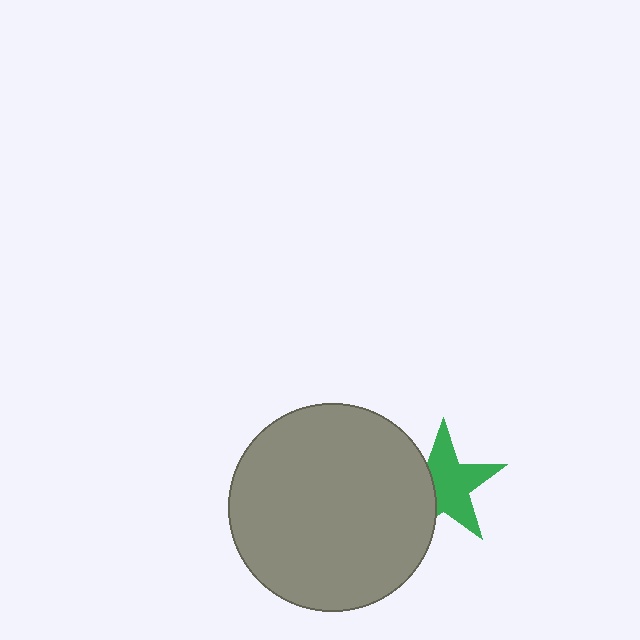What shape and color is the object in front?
The object in front is a gray circle.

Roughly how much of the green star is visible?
About half of it is visible (roughly 65%).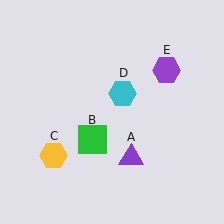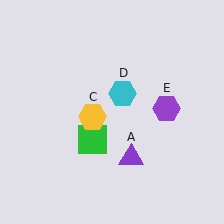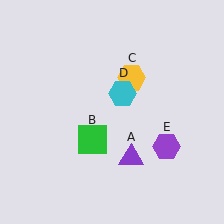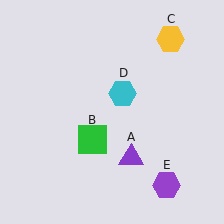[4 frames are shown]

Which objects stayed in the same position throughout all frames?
Purple triangle (object A) and green square (object B) and cyan hexagon (object D) remained stationary.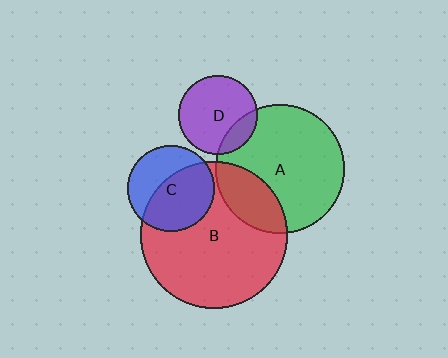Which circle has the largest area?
Circle B (red).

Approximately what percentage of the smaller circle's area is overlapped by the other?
Approximately 25%.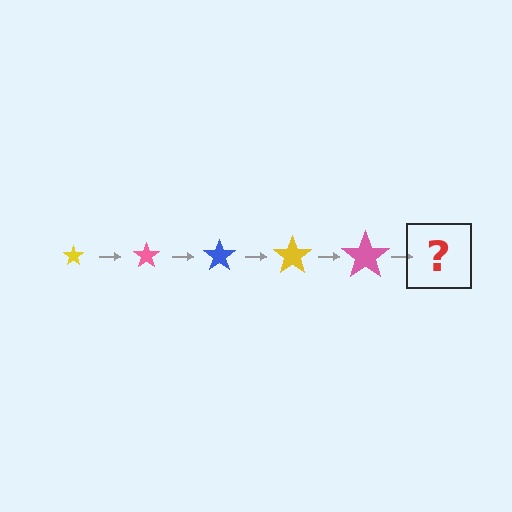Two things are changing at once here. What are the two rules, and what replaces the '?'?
The two rules are that the star grows larger each step and the color cycles through yellow, pink, and blue. The '?' should be a blue star, larger than the previous one.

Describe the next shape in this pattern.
It should be a blue star, larger than the previous one.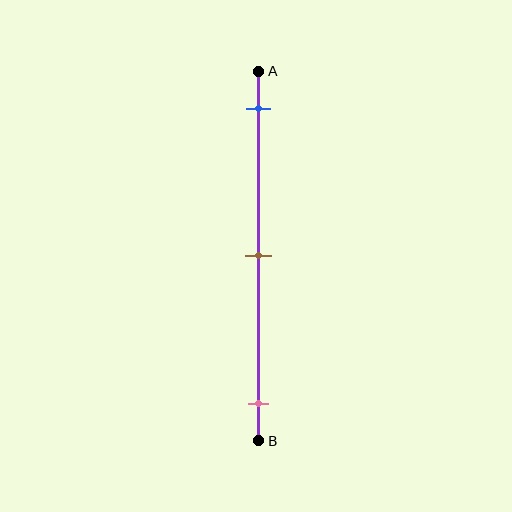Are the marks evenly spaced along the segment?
Yes, the marks are approximately evenly spaced.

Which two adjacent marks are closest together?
The blue and brown marks are the closest adjacent pair.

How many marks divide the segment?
There are 3 marks dividing the segment.